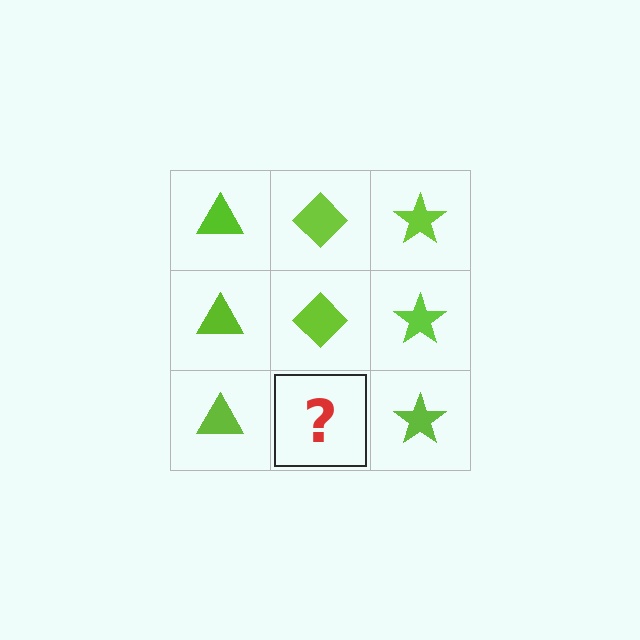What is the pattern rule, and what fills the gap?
The rule is that each column has a consistent shape. The gap should be filled with a lime diamond.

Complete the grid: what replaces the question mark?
The question mark should be replaced with a lime diamond.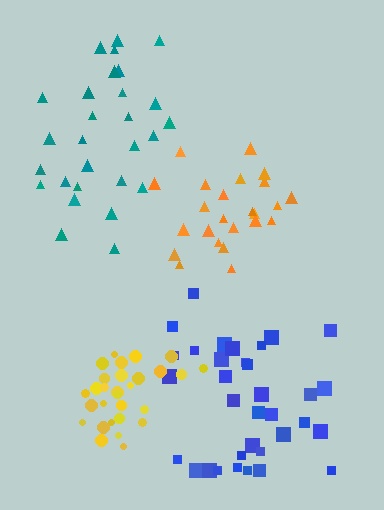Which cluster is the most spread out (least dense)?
Teal.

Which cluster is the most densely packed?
Yellow.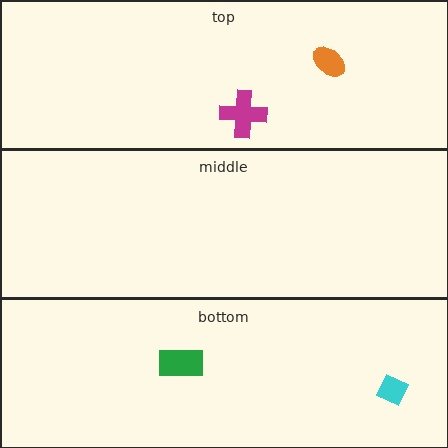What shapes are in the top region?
The magenta cross, the orange ellipse.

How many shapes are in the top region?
2.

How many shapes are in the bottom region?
2.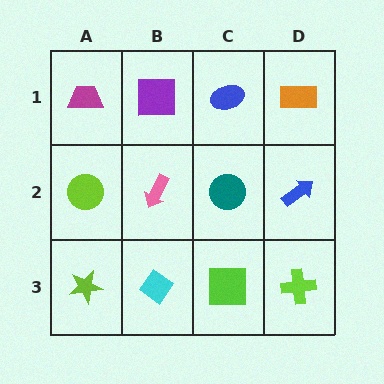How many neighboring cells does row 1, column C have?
3.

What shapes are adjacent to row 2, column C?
A blue ellipse (row 1, column C), a lime square (row 3, column C), a pink arrow (row 2, column B), a blue arrow (row 2, column D).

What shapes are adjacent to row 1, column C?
A teal circle (row 2, column C), a purple square (row 1, column B), an orange rectangle (row 1, column D).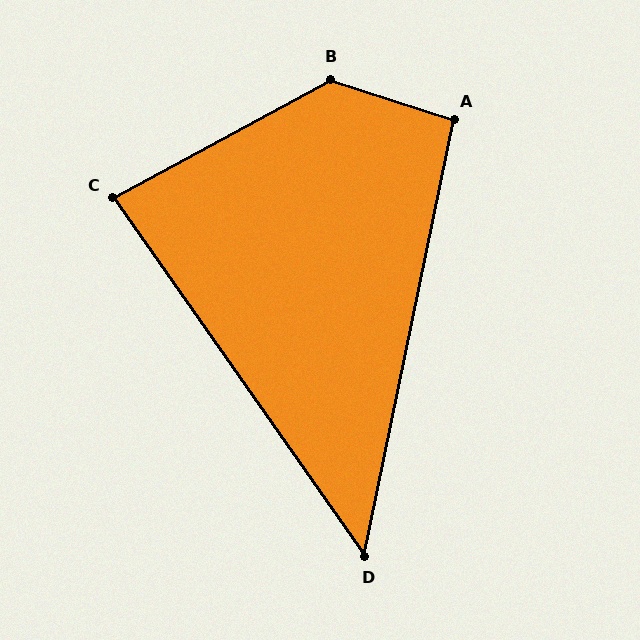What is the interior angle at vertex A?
Approximately 97 degrees (obtuse).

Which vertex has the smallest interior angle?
D, at approximately 47 degrees.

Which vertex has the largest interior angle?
B, at approximately 133 degrees.